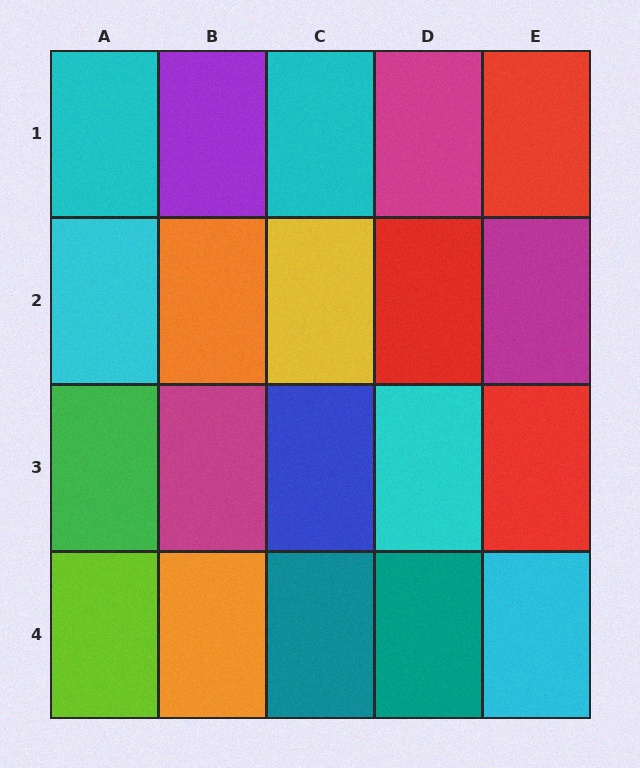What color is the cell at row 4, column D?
Teal.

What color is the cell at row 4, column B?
Orange.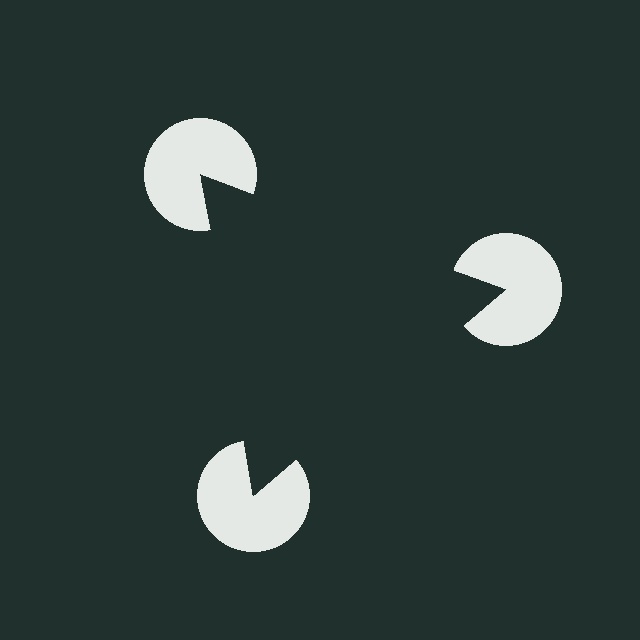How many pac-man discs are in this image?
There are 3 — one at each vertex of the illusory triangle.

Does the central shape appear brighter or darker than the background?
It typically appears slightly darker than the background, even though no actual brightness change is drawn.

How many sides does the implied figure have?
3 sides.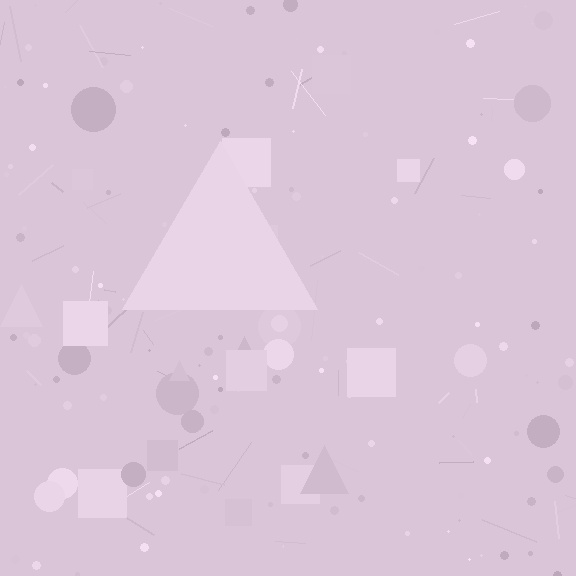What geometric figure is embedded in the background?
A triangle is embedded in the background.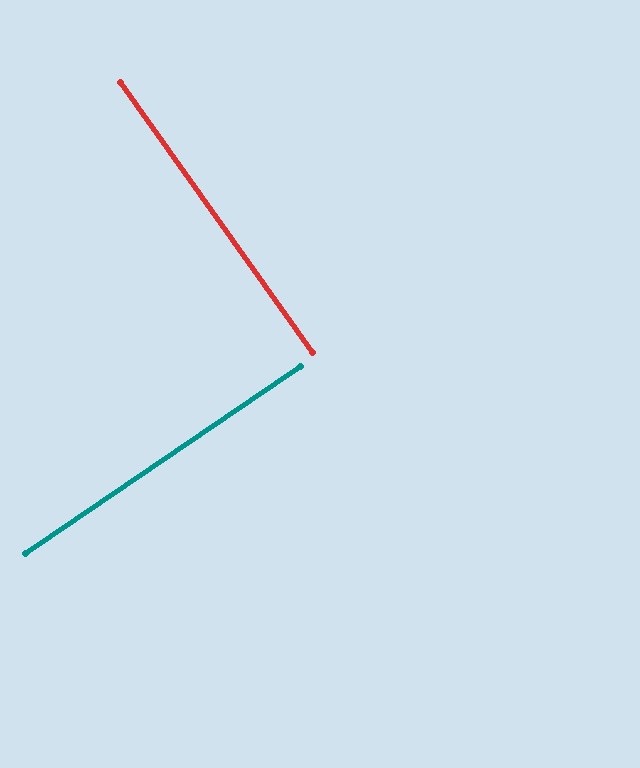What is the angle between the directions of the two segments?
Approximately 89 degrees.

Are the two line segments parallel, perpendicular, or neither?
Perpendicular — they meet at approximately 89°.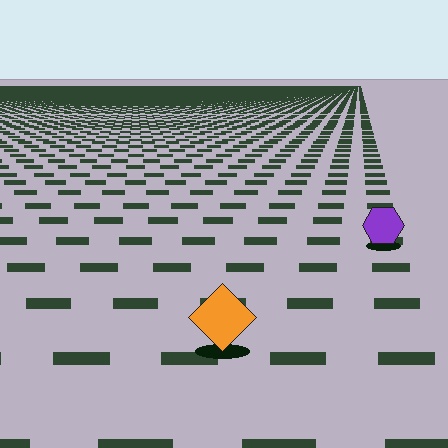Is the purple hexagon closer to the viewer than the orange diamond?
No. The orange diamond is closer — you can tell from the texture gradient: the ground texture is coarser near it.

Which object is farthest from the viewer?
The purple hexagon is farthest from the viewer. It appears smaller and the ground texture around it is denser.